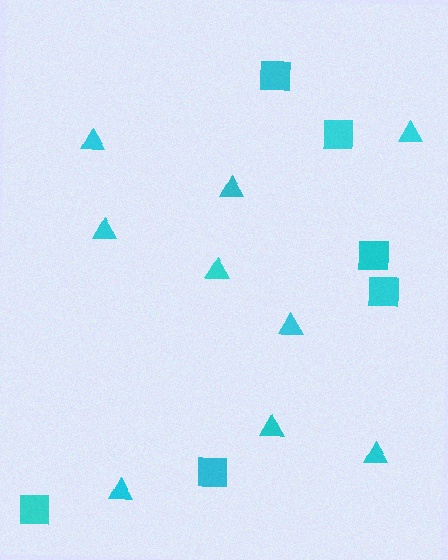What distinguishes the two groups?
There are 2 groups: one group of triangles (9) and one group of squares (6).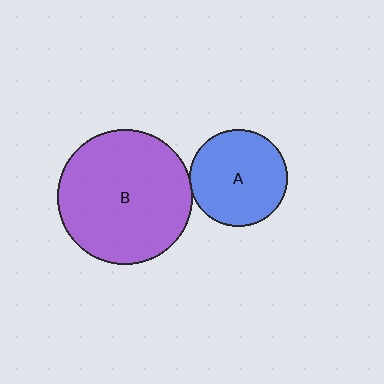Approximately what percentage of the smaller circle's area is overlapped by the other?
Approximately 5%.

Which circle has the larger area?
Circle B (purple).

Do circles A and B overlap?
Yes.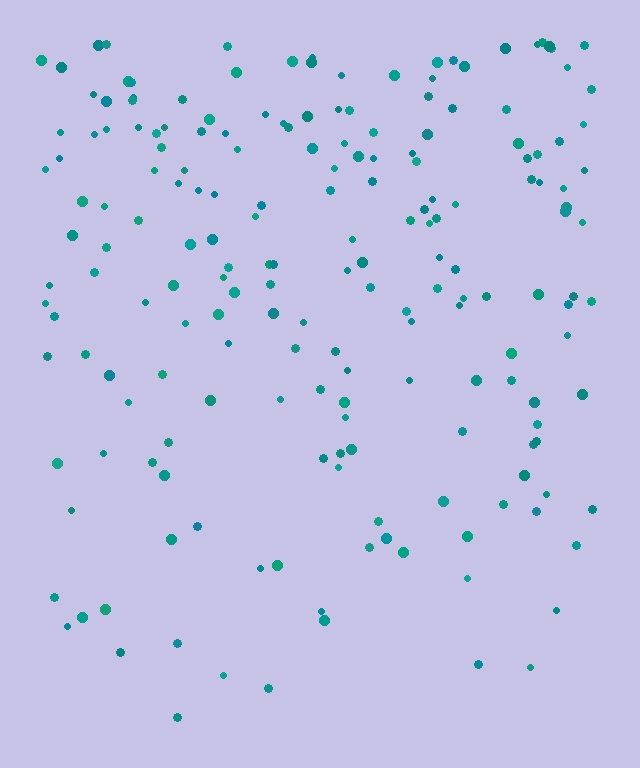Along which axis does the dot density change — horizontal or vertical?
Vertical.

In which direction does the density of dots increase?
From bottom to top, with the top side densest.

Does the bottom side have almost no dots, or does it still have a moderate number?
Still a moderate number, just noticeably fewer than the top.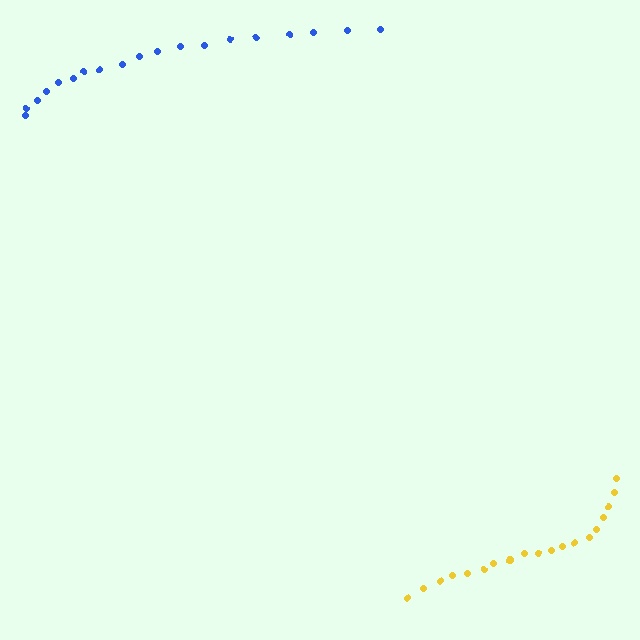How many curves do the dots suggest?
There are 2 distinct paths.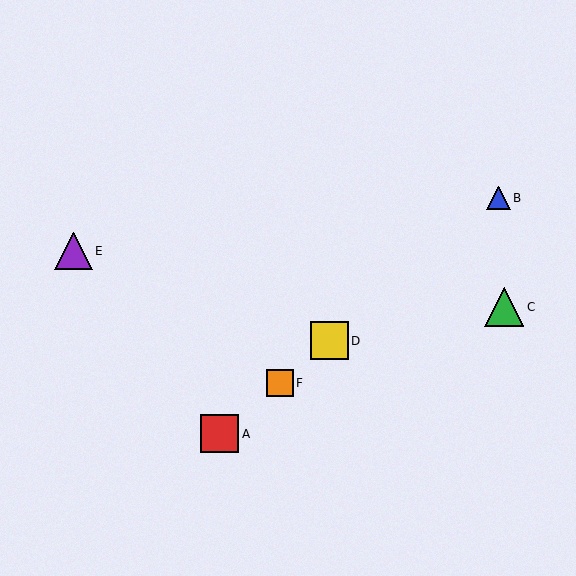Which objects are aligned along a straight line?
Objects A, B, D, F are aligned along a straight line.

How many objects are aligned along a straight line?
4 objects (A, B, D, F) are aligned along a straight line.